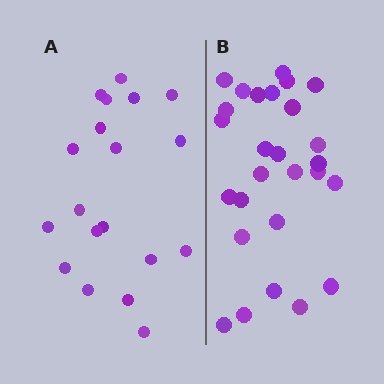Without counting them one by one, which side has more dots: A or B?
Region B (the right region) has more dots.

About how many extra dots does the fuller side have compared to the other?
Region B has roughly 8 or so more dots than region A.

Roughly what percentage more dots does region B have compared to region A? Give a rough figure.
About 40% more.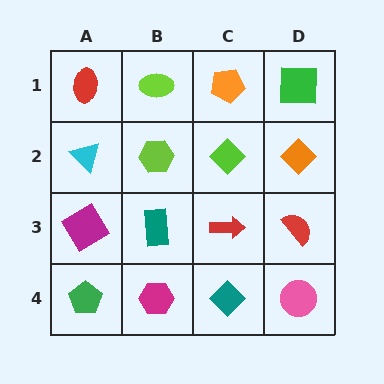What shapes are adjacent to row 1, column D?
An orange diamond (row 2, column D), an orange pentagon (row 1, column C).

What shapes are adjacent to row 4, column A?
A magenta diamond (row 3, column A), a magenta hexagon (row 4, column B).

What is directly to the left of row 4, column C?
A magenta hexagon.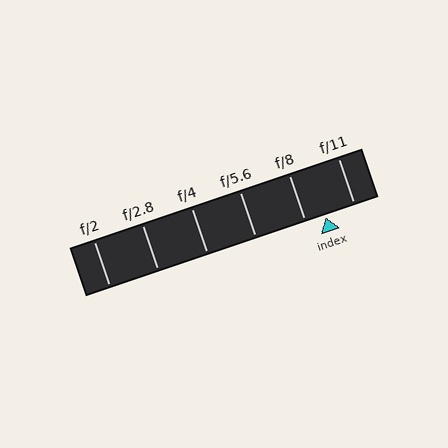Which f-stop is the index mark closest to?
The index mark is closest to f/8.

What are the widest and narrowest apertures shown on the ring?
The widest aperture shown is f/2 and the narrowest is f/11.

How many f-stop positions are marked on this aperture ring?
There are 6 f-stop positions marked.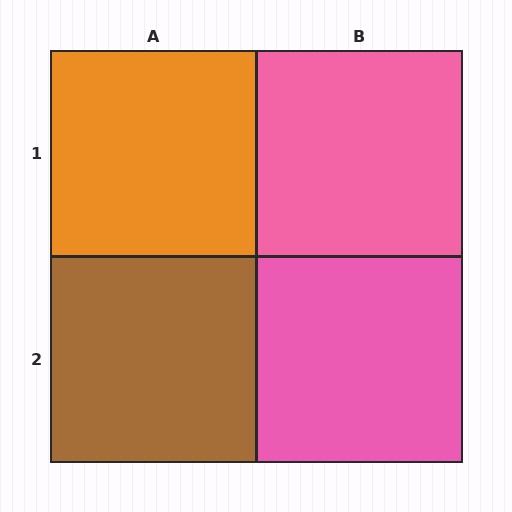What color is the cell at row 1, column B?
Pink.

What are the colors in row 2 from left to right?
Brown, pink.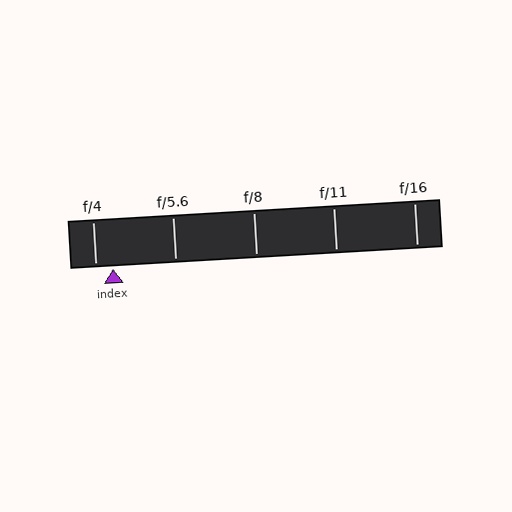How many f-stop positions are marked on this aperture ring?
There are 5 f-stop positions marked.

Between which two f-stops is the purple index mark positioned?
The index mark is between f/4 and f/5.6.